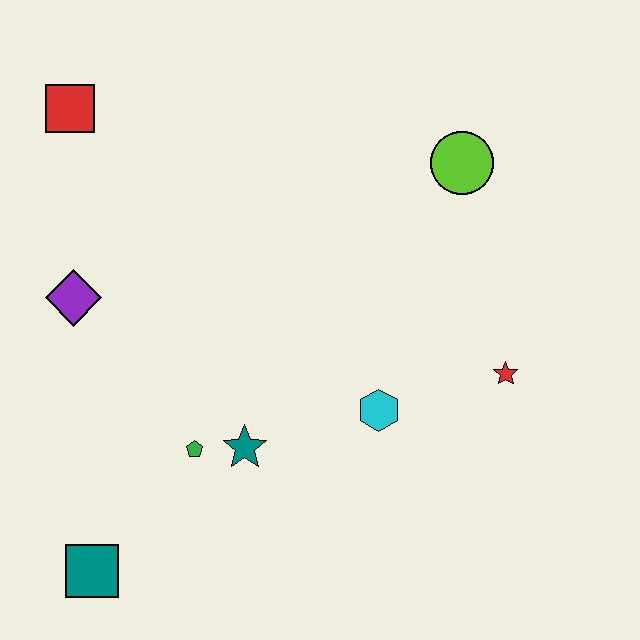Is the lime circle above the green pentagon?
Yes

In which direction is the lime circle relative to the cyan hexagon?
The lime circle is above the cyan hexagon.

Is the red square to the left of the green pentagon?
Yes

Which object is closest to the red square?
The purple diamond is closest to the red square.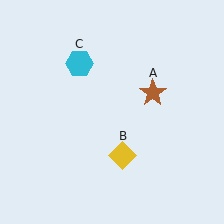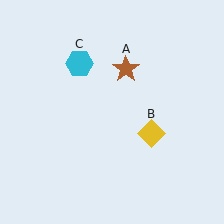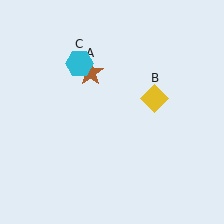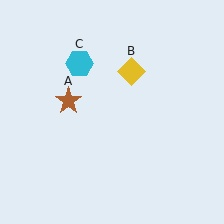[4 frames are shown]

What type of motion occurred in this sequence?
The brown star (object A), yellow diamond (object B) rotated counterclockwise around the center of the scene.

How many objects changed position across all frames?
2 objects changed position: brown star (object A), yellow diamond (object B).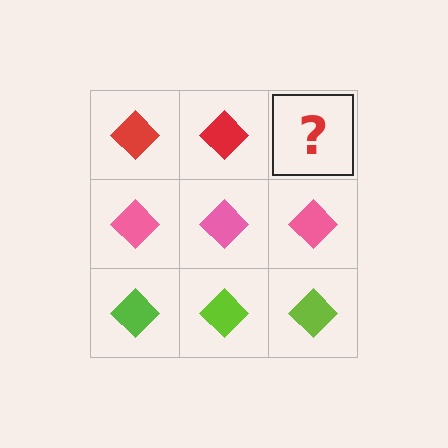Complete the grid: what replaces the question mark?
The question mark should be replaced with a red diamond.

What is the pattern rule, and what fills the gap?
The rule is that each row has a consistent color. The gap should be filled with a red diamond.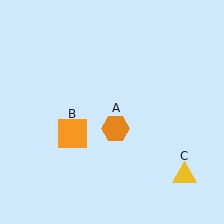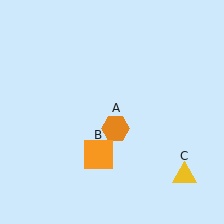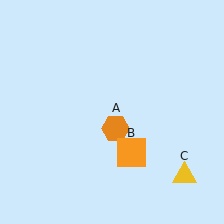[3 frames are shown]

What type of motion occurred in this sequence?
The orange square (object B) rotated counterclockwise around the center of the scene.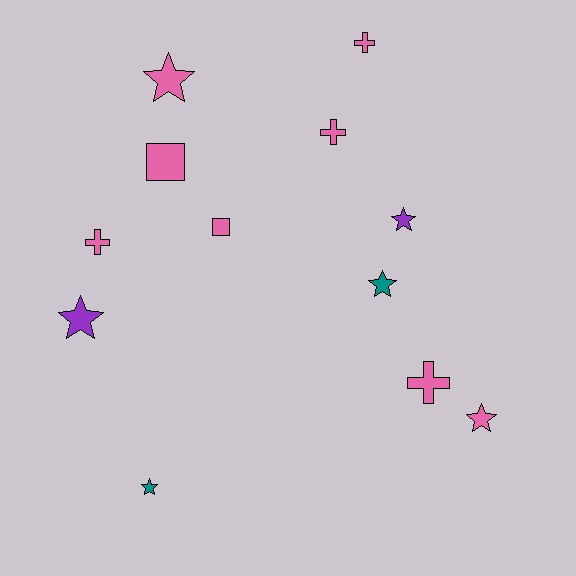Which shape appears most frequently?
Star, with 6 objects.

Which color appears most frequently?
Pink, with 8 objects.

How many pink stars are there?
There are 2 pink stars.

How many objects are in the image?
There are 12 objects.